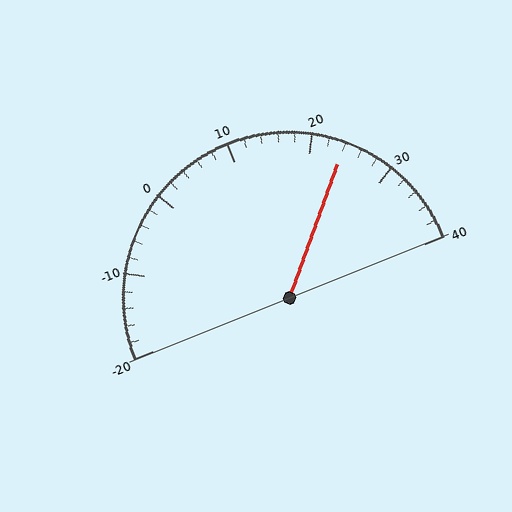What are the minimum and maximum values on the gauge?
The gauge ranges from -20 to 40.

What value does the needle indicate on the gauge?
The needle indicates approximately 24.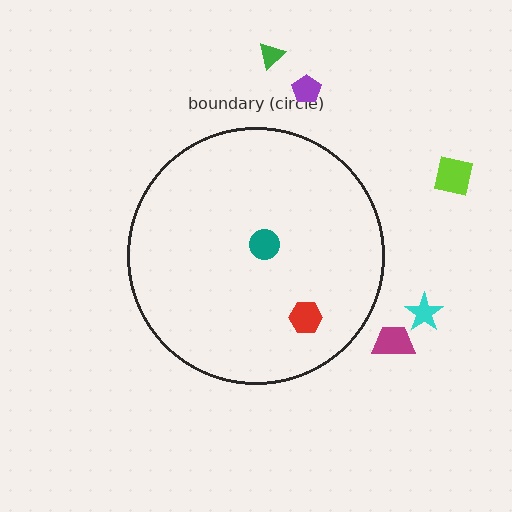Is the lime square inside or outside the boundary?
Outside.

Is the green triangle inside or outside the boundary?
Outside.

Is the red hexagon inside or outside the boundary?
Inside.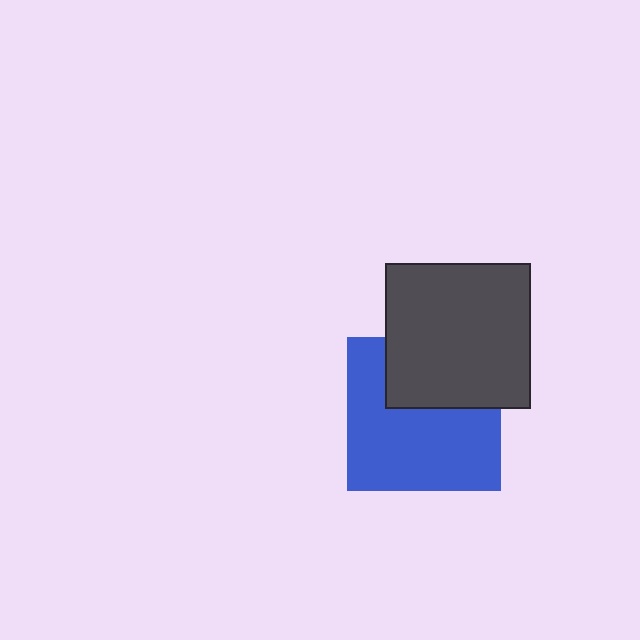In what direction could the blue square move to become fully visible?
The blue square could move down. That would shift it out from behind the dark gray square entirely.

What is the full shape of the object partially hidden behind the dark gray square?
The partially hidden object is a blue square.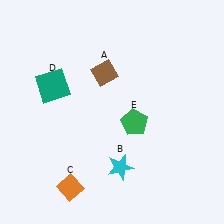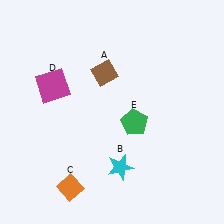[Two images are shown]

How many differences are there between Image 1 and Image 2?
There is 1 difference between the two images.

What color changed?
The square (D) changed from teal in Image 1 to magenta in Image 2.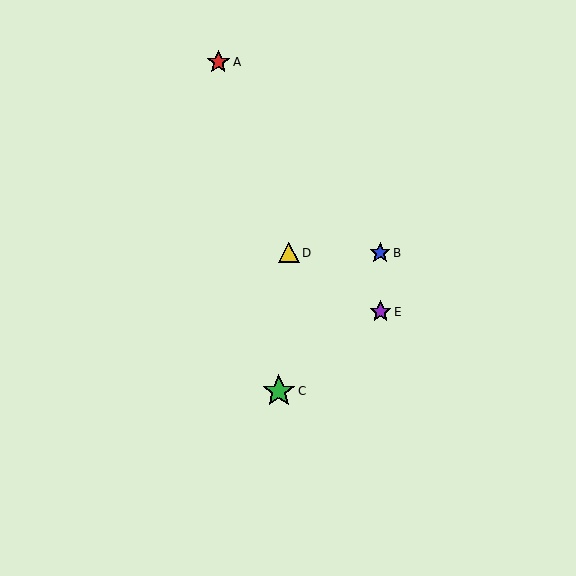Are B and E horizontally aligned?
No, B is at y≈253 and E is at y≈312.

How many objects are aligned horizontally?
2 objects (B, D) are aligned horizontally.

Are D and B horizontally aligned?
Yes, both are at y≈253.